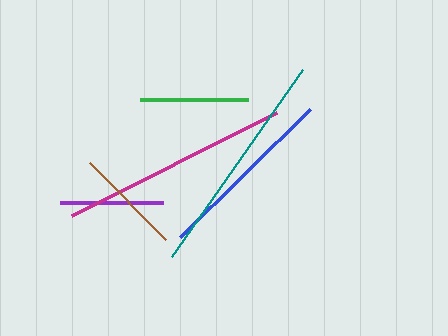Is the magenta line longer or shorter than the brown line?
The magenta line is longer than the brown line.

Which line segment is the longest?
The magenta line is the longest at approximately 229 pixels.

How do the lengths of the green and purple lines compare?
The green and purple lines are approximately the same length.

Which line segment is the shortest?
The purple line is the shortest at approximately 103 pixels.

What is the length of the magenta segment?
The magenta segment is approximately 229 pixels long.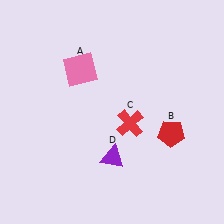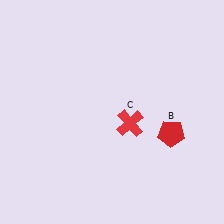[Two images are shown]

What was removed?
The pink square (A), the purple triangle (D) were removed in Image 2.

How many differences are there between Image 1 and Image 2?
There are 2 differences between the two images.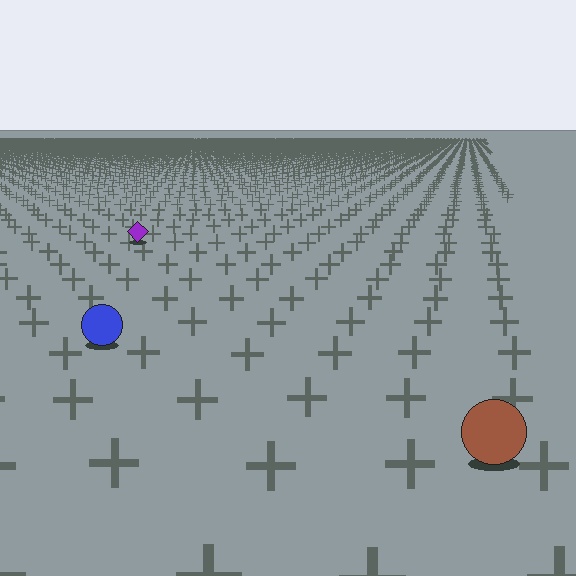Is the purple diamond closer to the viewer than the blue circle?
No. The blue circle is closer — you can tell from the texture gradient: the ground texture is coarser near it.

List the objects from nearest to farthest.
From nearest to farthest: the brown circle, the blue circle, the purple diamond.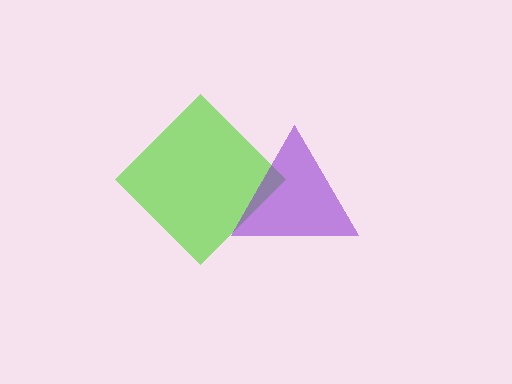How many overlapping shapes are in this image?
There are 2 overlapping shapes in the image.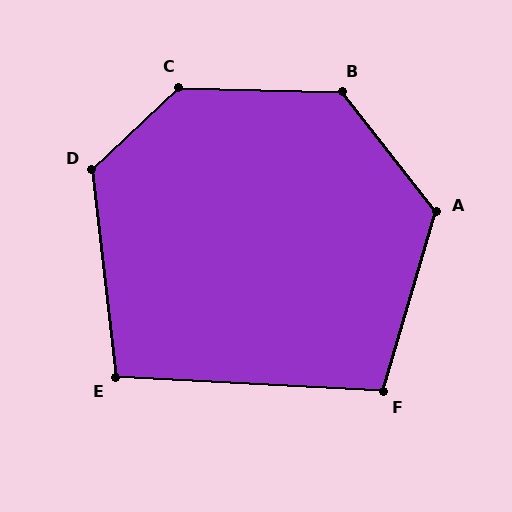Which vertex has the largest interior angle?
C, at approximately 135 degrees.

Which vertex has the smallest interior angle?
E, at approximately 100 degrees.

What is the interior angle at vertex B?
Approximately 130 degrees (obtuse).